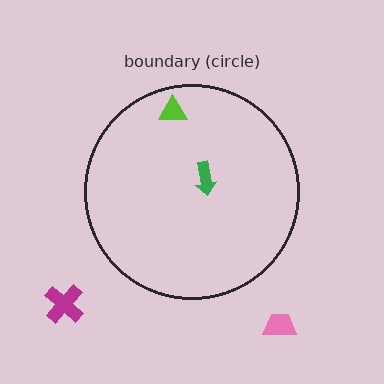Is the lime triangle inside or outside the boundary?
Inside.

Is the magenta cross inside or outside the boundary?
Outside.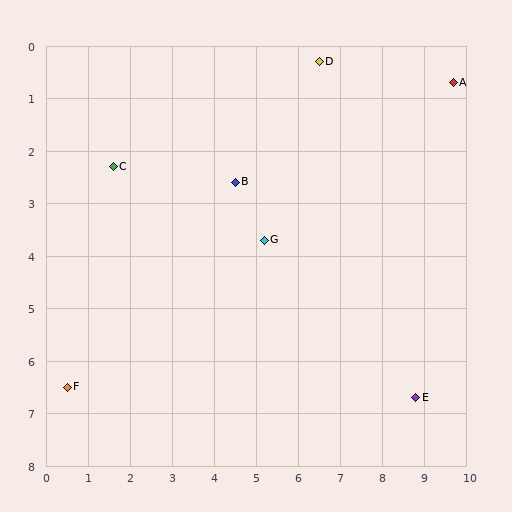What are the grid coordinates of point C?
Point C is at approximately (1.6, 2.3).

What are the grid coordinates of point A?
Point A is at approximately (9.7, 0.7).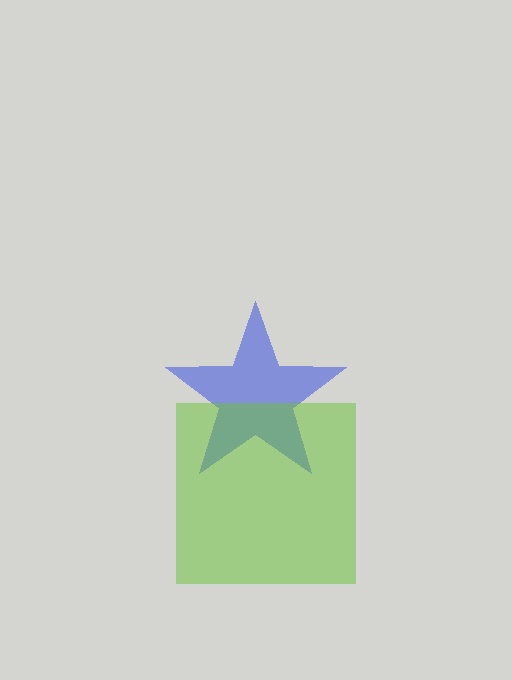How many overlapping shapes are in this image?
There are 2 overlapping shapes in the image.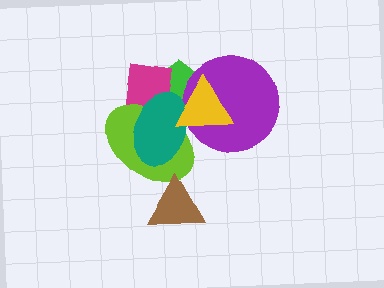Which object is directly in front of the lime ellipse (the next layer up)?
The teal ellipse is directly in front of the lime ellipse.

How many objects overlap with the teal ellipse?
5 objects overlap with the teal ellipse.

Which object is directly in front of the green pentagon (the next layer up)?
The purple circle is directly in front of the green pentagon.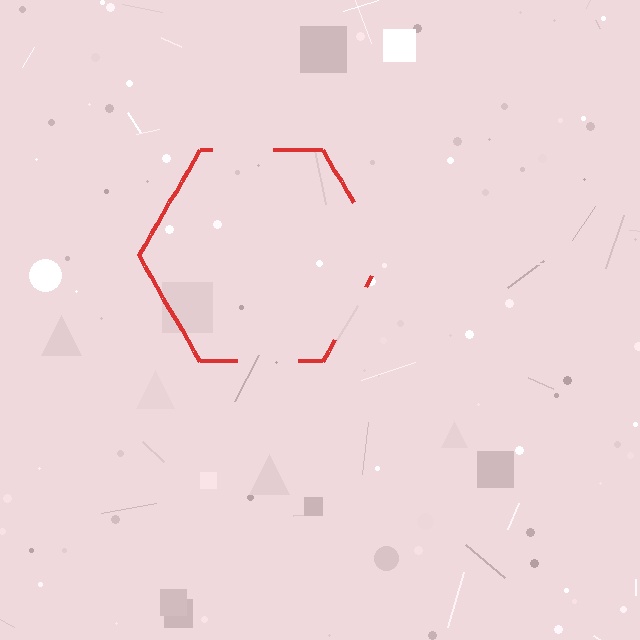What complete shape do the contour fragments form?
The contour fragments form a hexagon.